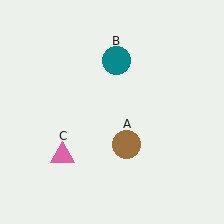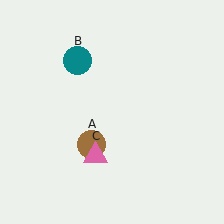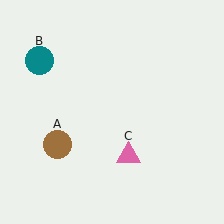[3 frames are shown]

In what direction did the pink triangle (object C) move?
The pink triangle (object C) moved right.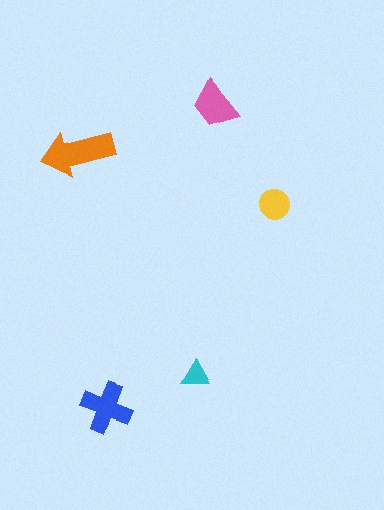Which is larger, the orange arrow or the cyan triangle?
The orange arrow.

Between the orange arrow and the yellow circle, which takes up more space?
The orange arrow.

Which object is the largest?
The orange arrow.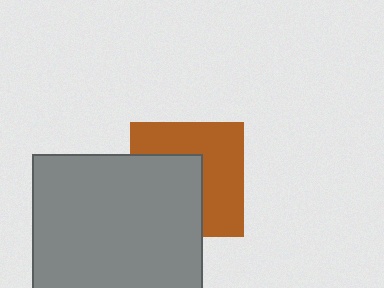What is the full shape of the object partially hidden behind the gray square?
The partially hidden object is a brown square.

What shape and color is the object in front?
The object in front is a gray square.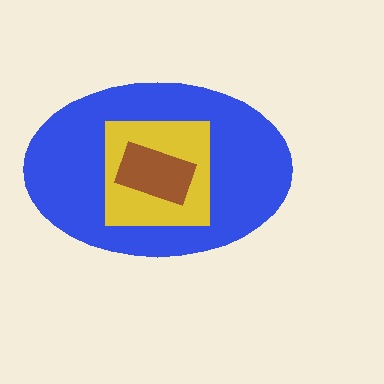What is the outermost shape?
The blue ellipse.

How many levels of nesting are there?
3.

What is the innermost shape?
The brown rectangle.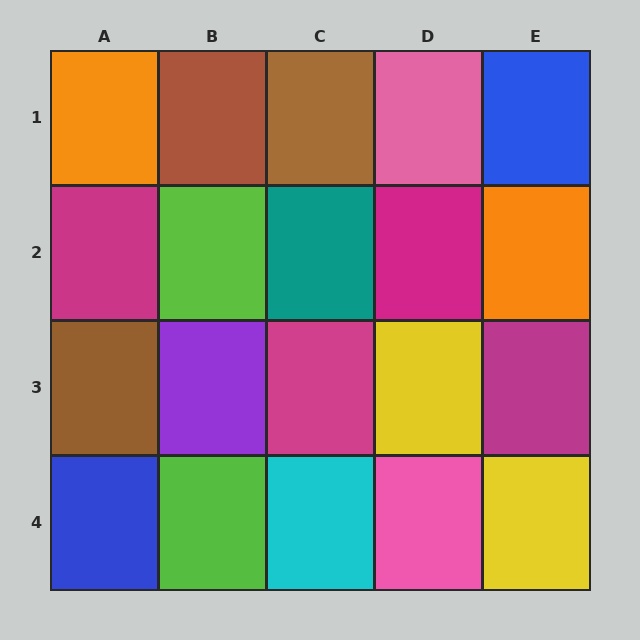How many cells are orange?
2 cells are orange.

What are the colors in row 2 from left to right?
Magenta, lime, teal, magenta, orange.